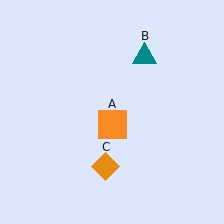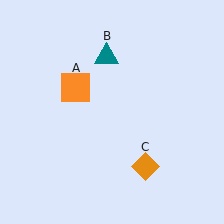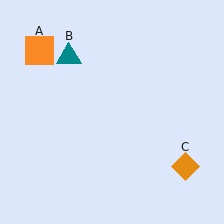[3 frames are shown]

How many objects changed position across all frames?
3 objects changed position: orange square (object A), teal triangle (object B), orange diamond (object C).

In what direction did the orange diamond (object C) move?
The orange diamond (object C) moved right.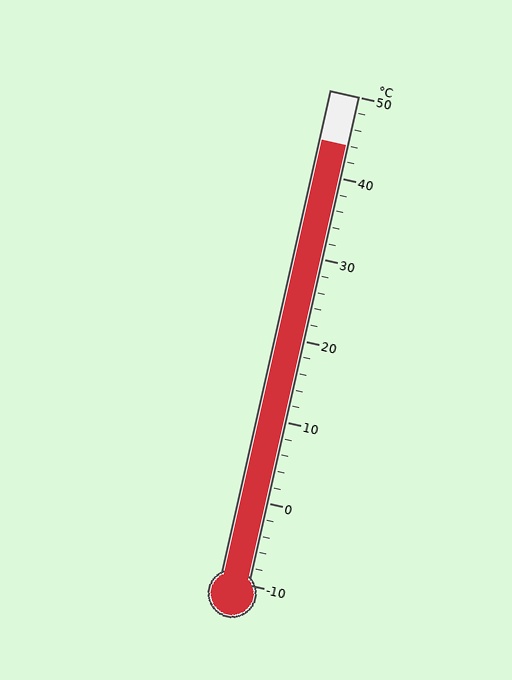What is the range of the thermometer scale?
The thermometer scale ranges from -10°C to 50°C.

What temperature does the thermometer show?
The thermometer shows approximately 44°C.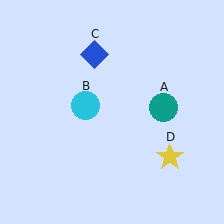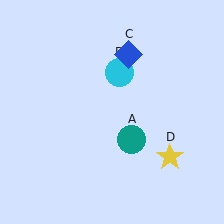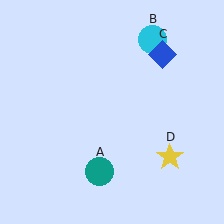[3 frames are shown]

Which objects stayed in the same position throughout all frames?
Yellow star (object D) remained stationary.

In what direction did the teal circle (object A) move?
The teal circle (object A) moved down and to the left.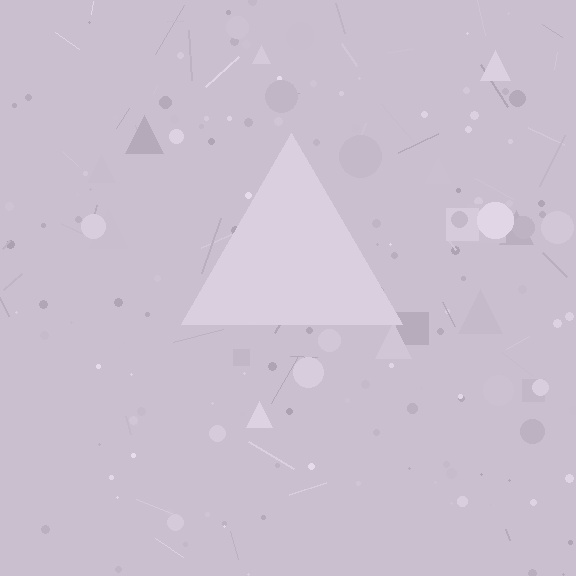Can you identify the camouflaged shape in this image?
The camouflaged shape is a triangle.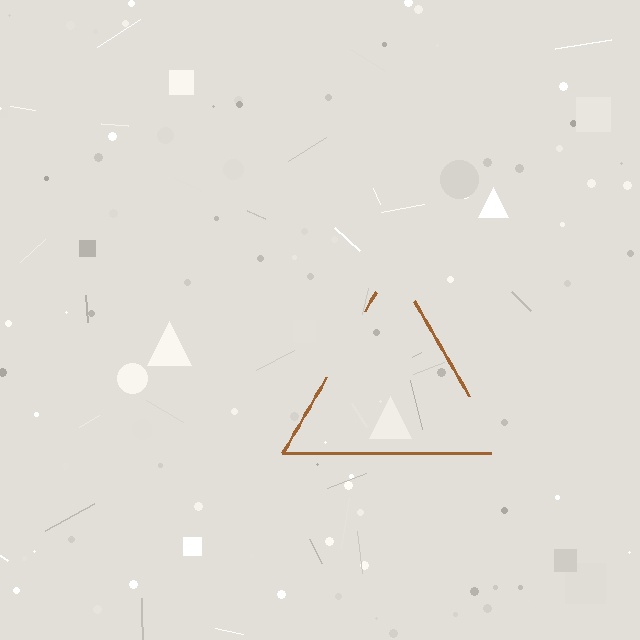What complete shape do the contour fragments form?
The contour fragments form a triangle.